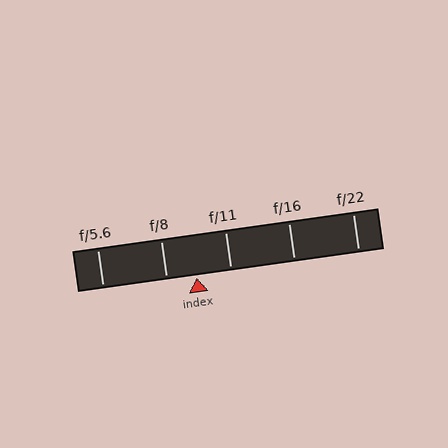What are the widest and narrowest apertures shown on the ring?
The widest aperture shown is f/5.6 and the narrowest is f/22.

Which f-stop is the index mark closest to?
The index mark is closest to f/8.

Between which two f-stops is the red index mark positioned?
The index mark is between f/8 and f/11.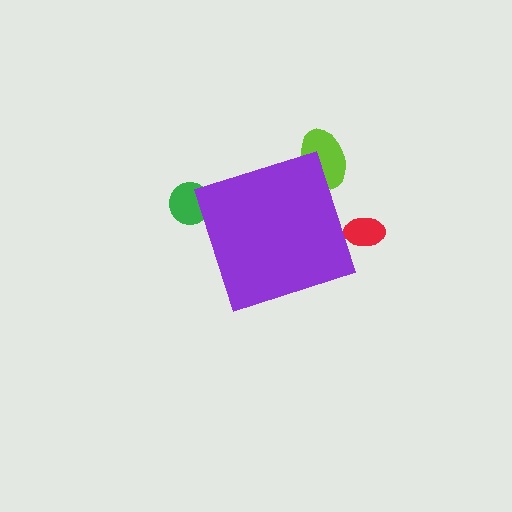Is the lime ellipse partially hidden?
Yes, the lime ellipse is partially hidden behind the purple diamond.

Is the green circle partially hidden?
Yes, the green circle is partially hidden behind the purple diamond.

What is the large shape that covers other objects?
A purple diamond.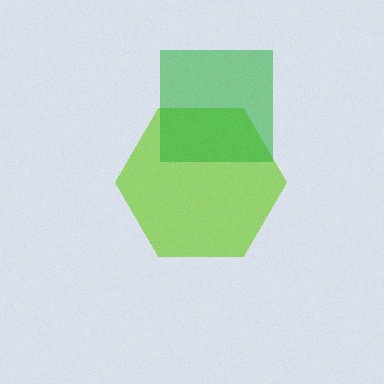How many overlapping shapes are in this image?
There are 2 overlapping shapes in the image.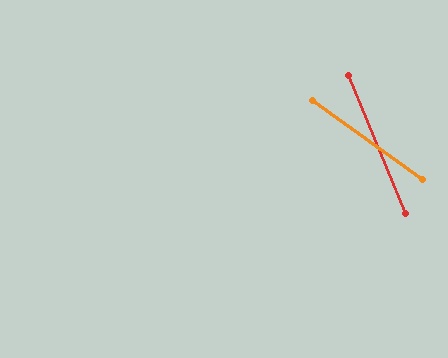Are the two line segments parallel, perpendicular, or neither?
Neither parallel nor perpendicular — they differ by about 32°.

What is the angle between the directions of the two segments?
Approximately 32 degrees.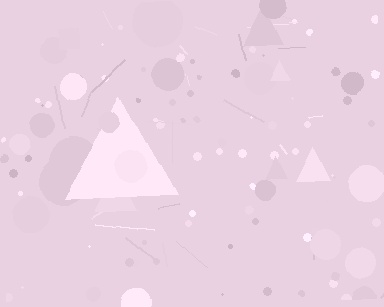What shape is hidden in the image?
A triangle is hidden in the image.